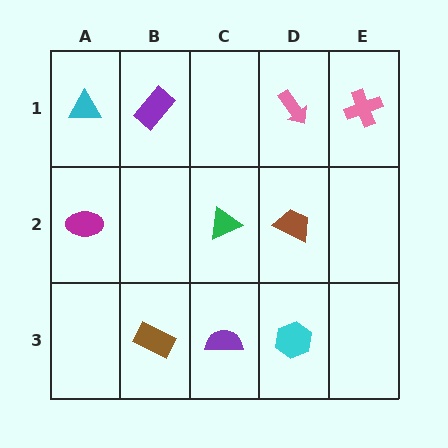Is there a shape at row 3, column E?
No, that cell is empty.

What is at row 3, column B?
A brown rectangle.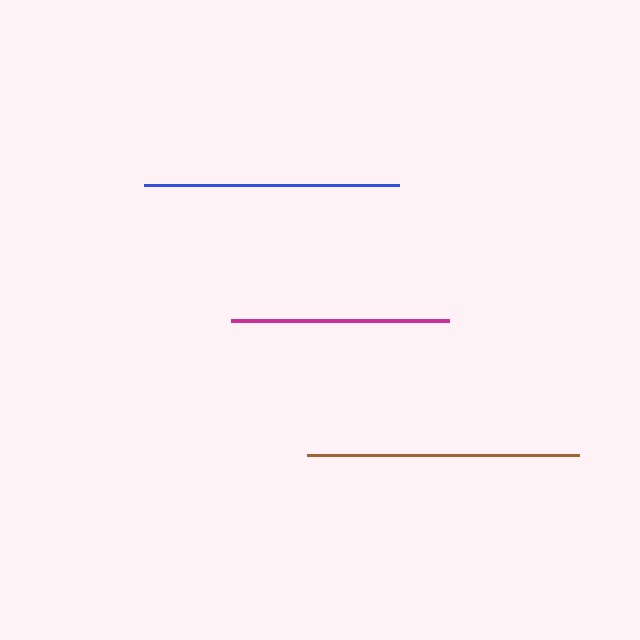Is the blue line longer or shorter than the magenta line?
The blue line is longer than the magenta line.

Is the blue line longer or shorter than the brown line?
The brown line is longer than the blue line.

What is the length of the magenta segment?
The magenta segment is approximately 218 pixels long.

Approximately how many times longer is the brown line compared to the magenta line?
The brown line is approximately 1.2 times the length of the magenta line.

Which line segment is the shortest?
The magenta line is the shortest at approximately 218 pixels.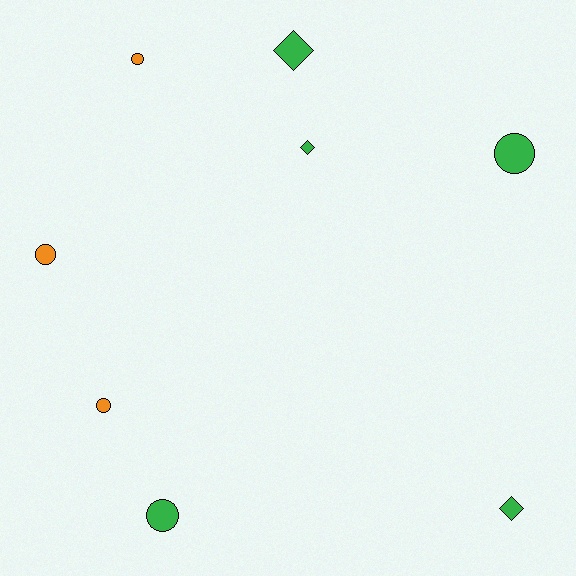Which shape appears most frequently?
Circle, with 5 objects.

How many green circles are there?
There are 2 green circles.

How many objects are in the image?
There are 8 objects.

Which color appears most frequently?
Green, with 5 objects.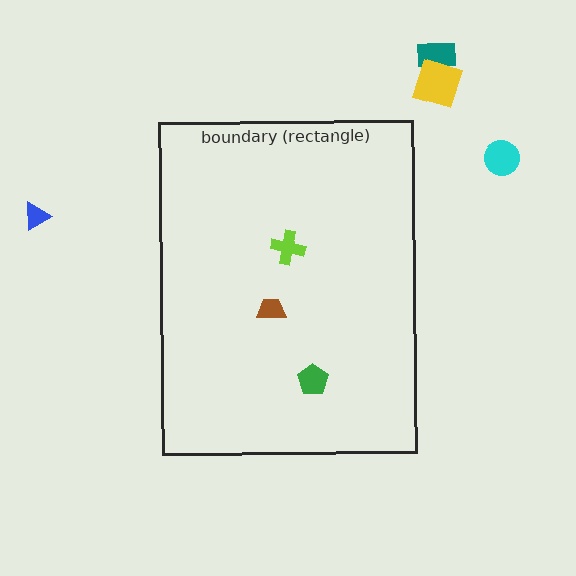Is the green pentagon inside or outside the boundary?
Inside.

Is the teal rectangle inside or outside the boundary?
Outside.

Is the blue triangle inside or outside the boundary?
Outside.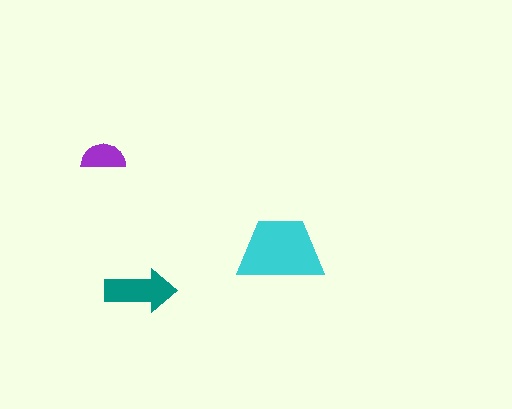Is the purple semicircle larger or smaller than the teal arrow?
Smaller.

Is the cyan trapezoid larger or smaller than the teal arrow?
Larger.